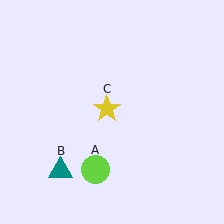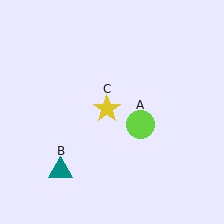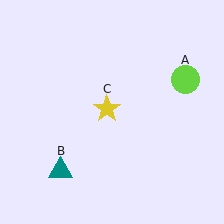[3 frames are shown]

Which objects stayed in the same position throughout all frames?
Teal triangle (object B) and yellow star (object C) remained stationary.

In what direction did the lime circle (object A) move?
The lime circle (object A) moved up and to the right.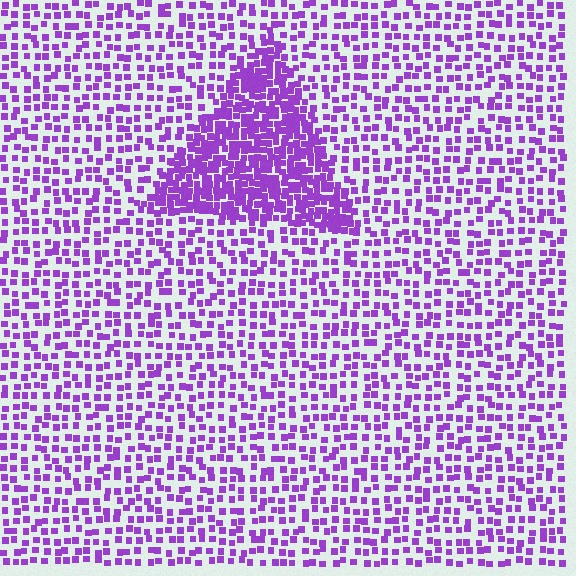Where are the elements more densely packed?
The elements are more densely packed inside the triangle boundary.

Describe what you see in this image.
The image contains small purple elements arranged at two different densities. A triangle-shaped region is visible where the elements are more densely packed than the surrounding area.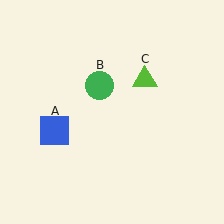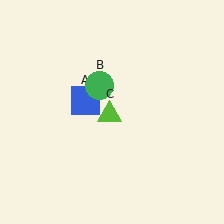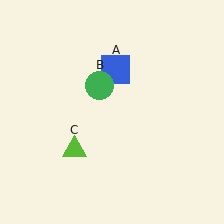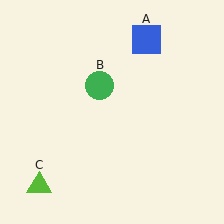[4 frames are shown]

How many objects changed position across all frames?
2 objects changed position: blue square (object A), lime triangle (object C).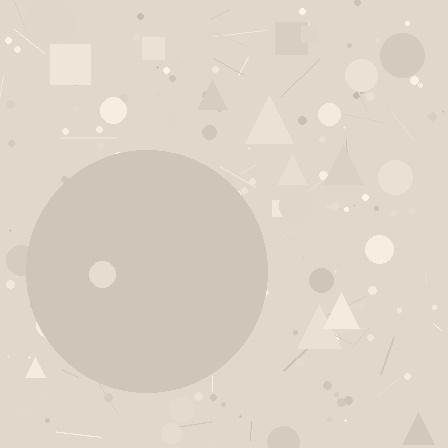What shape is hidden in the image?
A circle is hidden in the image.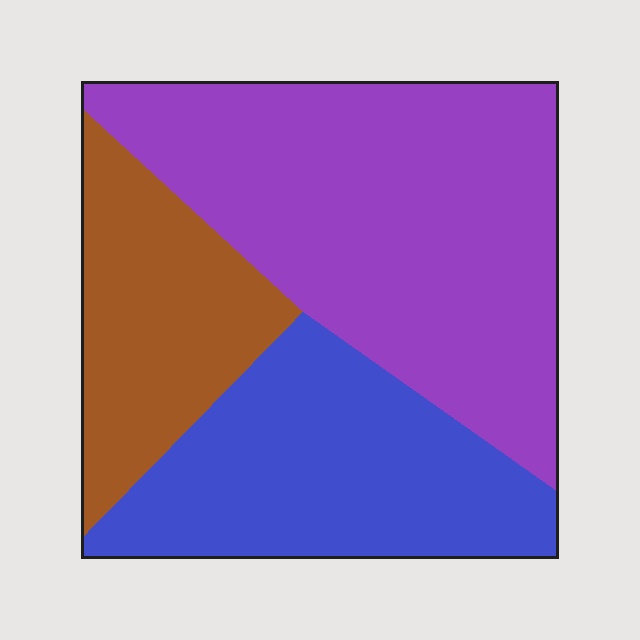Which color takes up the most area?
Purple, at roughly 50%.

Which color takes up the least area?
Brown, at roughly 20%.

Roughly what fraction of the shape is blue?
Blue covers 31% of the shape.